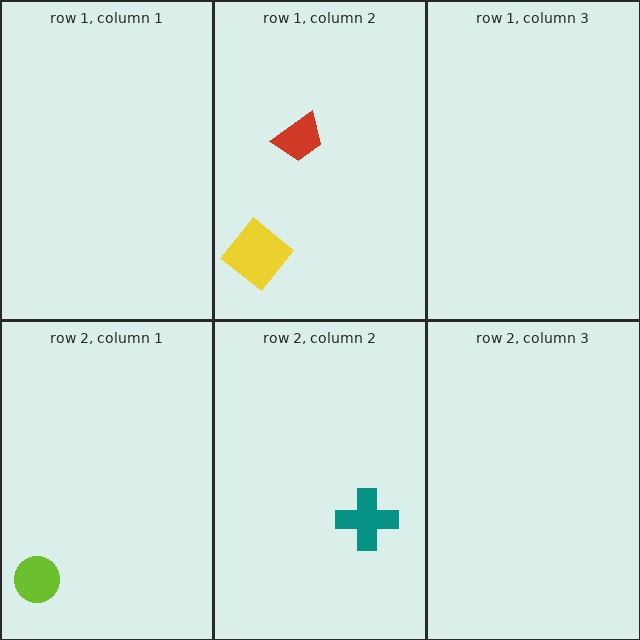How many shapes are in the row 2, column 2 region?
1.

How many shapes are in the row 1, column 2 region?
2.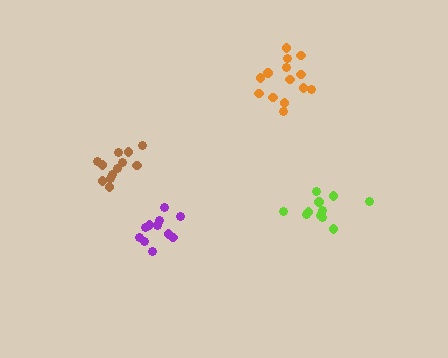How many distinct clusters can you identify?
There are 4 distinct clusters.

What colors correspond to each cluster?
The clusters are colored: purple, brown, orange, lime.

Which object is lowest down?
The purple cluster is bottommost.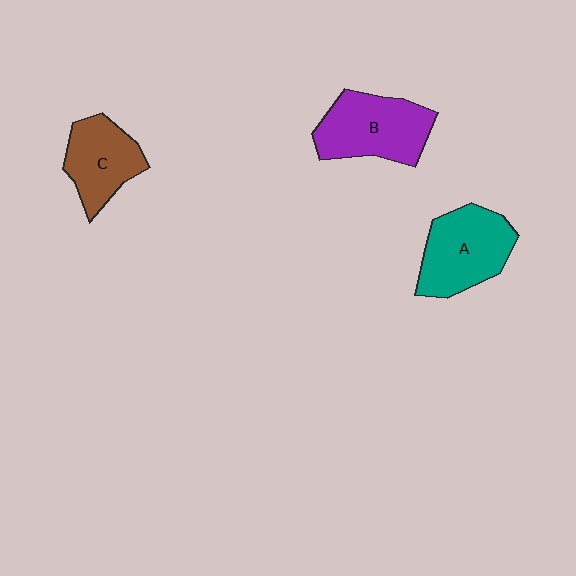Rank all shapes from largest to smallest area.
From largest to smallest: B (purple), A (teal), C (brown).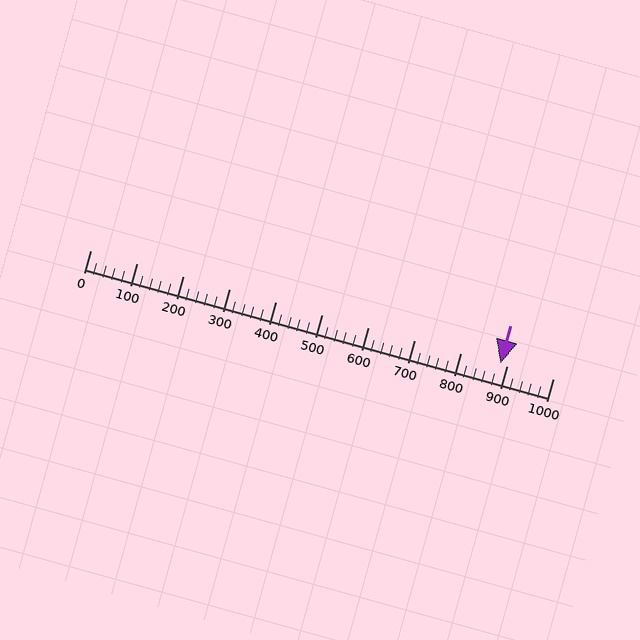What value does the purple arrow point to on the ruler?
The purple arrow points to approximately 887.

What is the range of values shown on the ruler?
The ruler shows values from 0 to 1000.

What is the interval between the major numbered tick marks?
The major tick marks are spaced 100 units apart.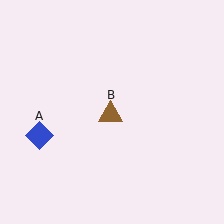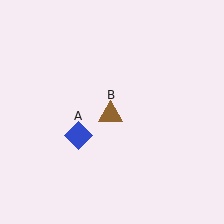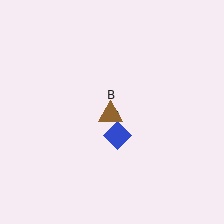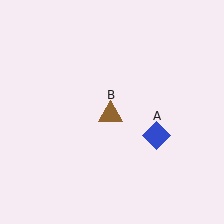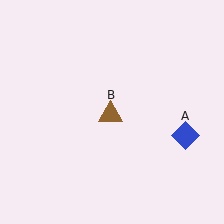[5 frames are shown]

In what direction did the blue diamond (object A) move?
The blue diamond (object A) moved right.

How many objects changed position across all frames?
1 object changed position: blue diamond (object A).